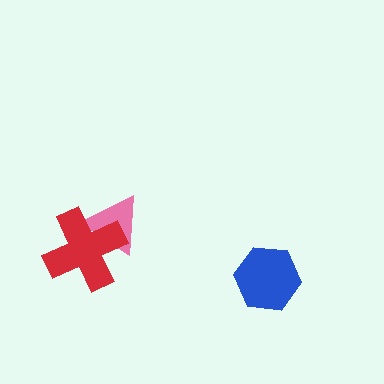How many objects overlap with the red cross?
1 object overlaps with the red cross.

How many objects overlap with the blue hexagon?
0 objects overlap with the blue hexagon.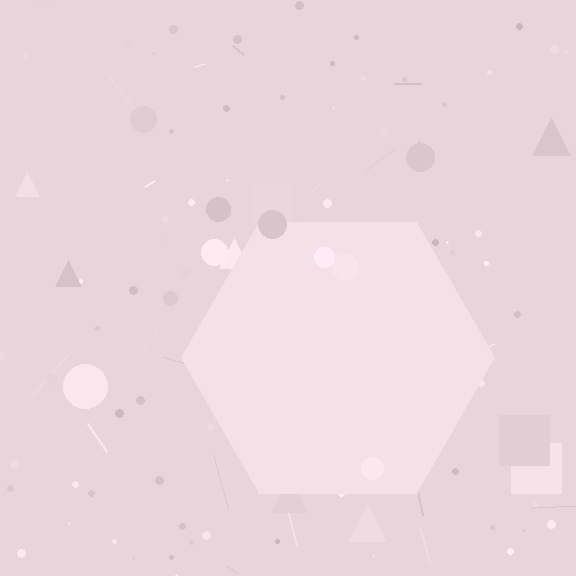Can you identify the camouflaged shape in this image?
The camouflaged shape is a hexagon.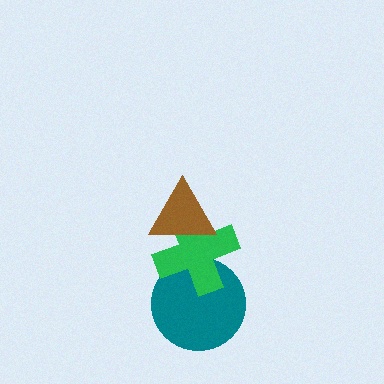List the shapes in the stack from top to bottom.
From top to bottom: the brown triangle, the green cross, the teal circle.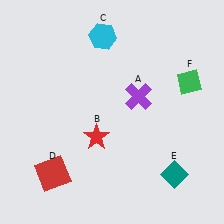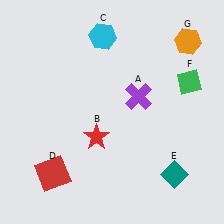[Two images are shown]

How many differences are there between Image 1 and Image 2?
There is 1 difference between the two images.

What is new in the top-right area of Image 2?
An orange hexagon (G) was added in the top-right area of Image 2.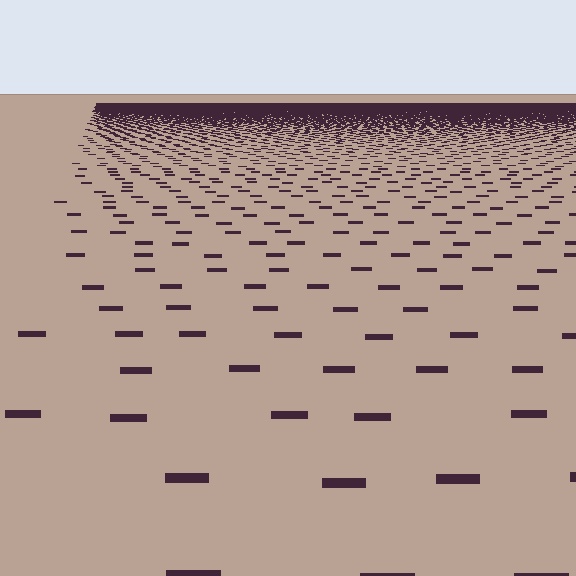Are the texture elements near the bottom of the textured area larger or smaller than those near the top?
Larger. Near the bottom, elements are closer to the viewer and appear at a bigger on-screen size.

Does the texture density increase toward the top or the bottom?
Density increases toward the top.